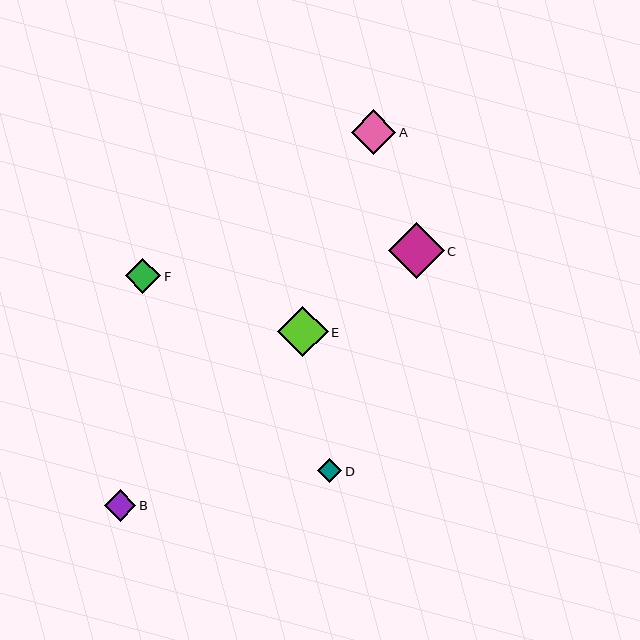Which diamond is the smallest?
Diamond D is the smallest with a size of approximately 25 pixels.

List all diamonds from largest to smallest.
From largest to smallest: C, E, A, F, B, D.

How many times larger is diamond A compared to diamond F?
Diamond A is approximately 1.3 times the size of diamond F.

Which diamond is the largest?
Diamond C is the largest with a size of approximately 56 pixels.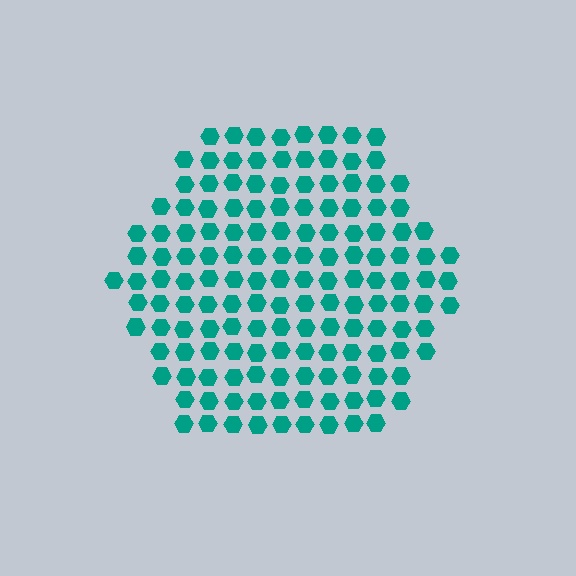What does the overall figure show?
The overall figure shows a hexagon.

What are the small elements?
The small elements are hexagons.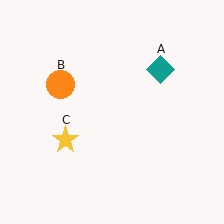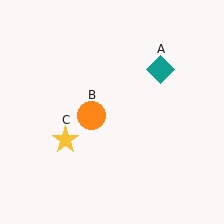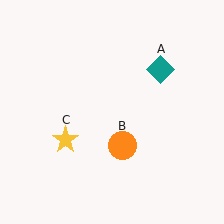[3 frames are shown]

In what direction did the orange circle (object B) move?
The orange circle (object B) moved down and to the right.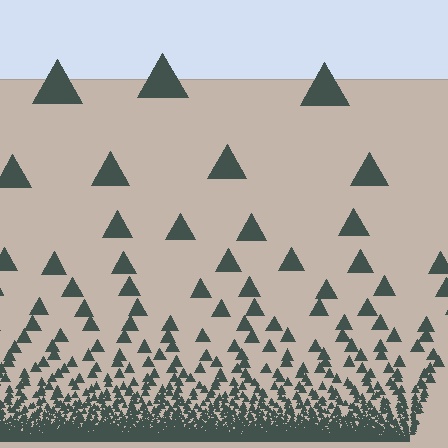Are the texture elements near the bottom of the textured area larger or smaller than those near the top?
Smaller. The gradient is inverted — elements near the bottom are smaller and denser.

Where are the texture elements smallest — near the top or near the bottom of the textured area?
Near the bottom.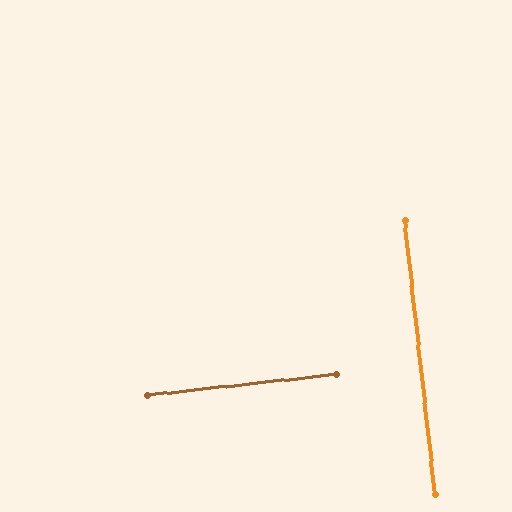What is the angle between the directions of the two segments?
Approximately 90 degrees.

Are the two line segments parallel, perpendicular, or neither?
Perpendicular — they meet at approximately 90°.